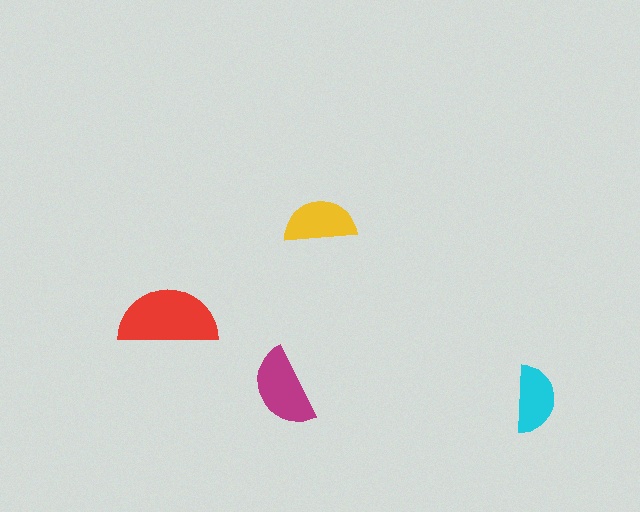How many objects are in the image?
There are 4 objects in the image.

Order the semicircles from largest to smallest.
the red one, the magenta one, the yellow one, the cyan one.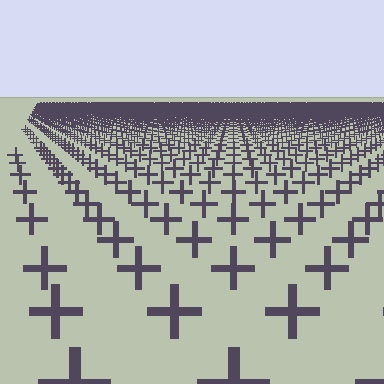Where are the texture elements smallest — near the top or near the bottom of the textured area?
Near the top.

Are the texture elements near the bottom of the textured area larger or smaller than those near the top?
Larger. Near the bottom, elements are closer to the viewer and appear at a bigger on-screen size.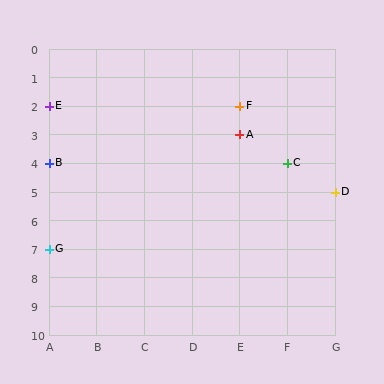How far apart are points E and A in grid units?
Points E and A are 4 columns and 1 row apart (about 4.1 grid units diagonally).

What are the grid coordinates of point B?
Point B is at grid coordinates (A, 4).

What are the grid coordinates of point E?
Point E is at grid coordinates (A, 2).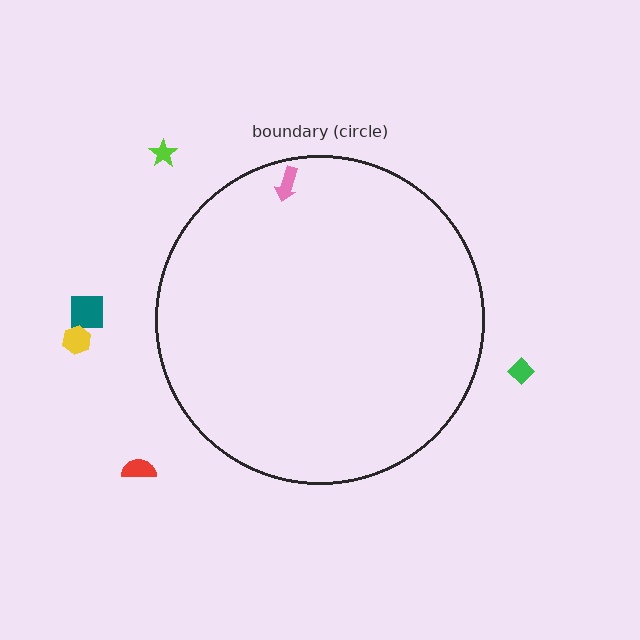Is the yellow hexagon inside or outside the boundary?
Outside.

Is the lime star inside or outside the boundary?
Outside.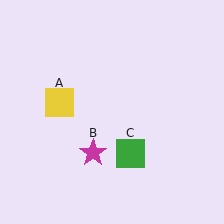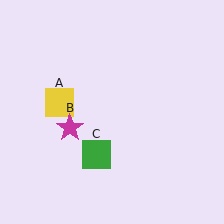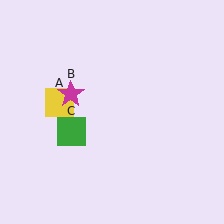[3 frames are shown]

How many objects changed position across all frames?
2 objects changed position: magenta star (object B), green square (object C).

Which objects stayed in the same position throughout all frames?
Yellow square (object A) remained stationary.